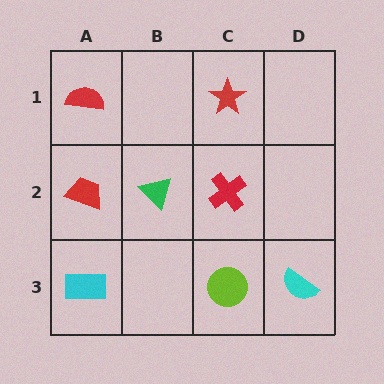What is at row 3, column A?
A cyan rectangle.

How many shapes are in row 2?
3 shapes.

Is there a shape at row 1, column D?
No, that cell is empty.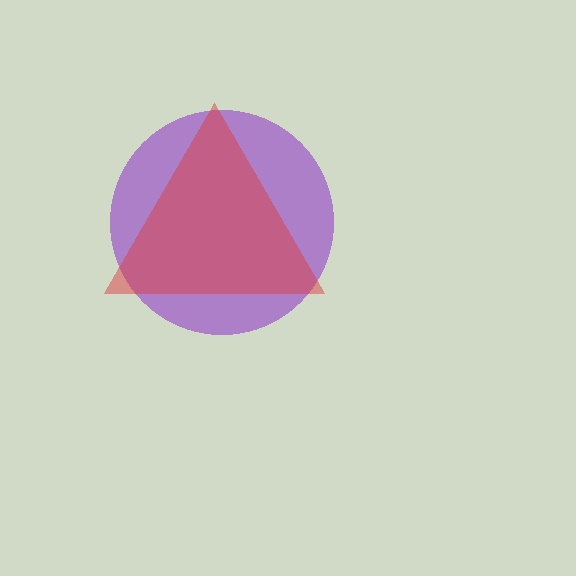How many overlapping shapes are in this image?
There are 2 overlapping shapes in the image.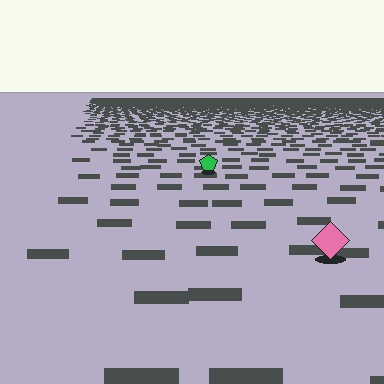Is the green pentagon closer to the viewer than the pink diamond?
No. The pink diamond is closer — you can tell from the texture gradient: the ground texture is coarser near it.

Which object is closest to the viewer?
The pink diamond is closest. The texture marks near it are larger and more spread out.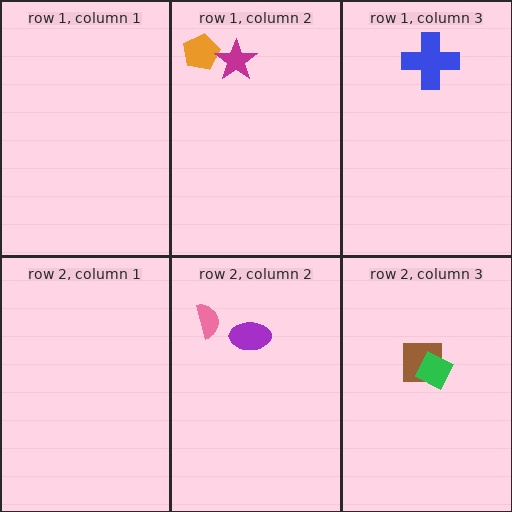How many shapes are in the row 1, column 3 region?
1.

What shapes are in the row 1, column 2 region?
The orange pentagon, the magenta star.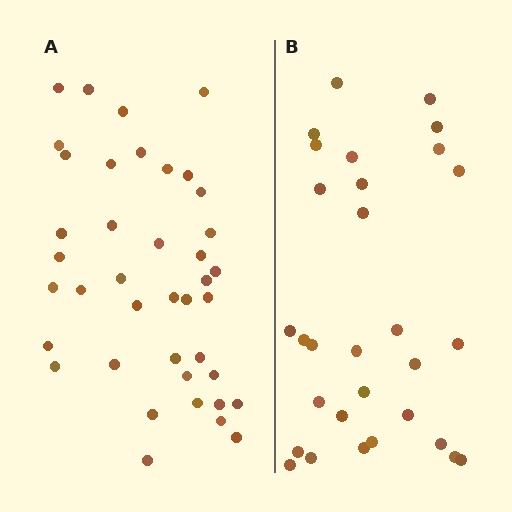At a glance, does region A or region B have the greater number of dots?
Region A (the left region) has more dots.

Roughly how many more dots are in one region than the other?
Region A has roughly 10 or so more dots than region B.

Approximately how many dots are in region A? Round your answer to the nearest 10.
About 40 dots.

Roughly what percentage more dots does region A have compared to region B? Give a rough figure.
About 35% more.